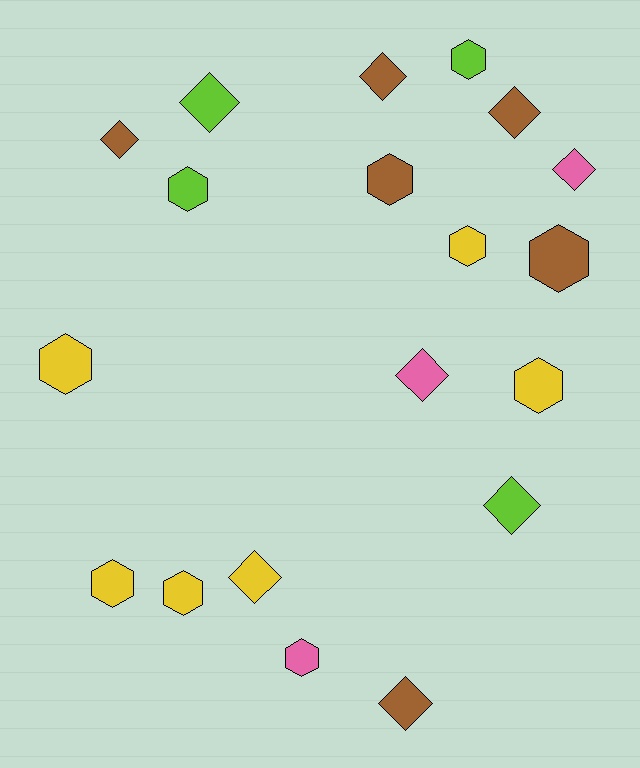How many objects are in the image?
There are 19 objects.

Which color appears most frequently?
Yellow, with 6 objects.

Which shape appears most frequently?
Hexagon, with 10 objects.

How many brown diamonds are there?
There are 4 brown diamonds.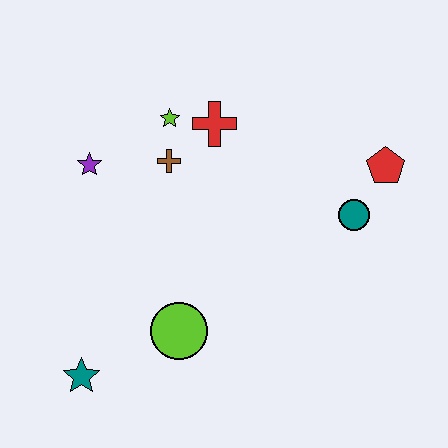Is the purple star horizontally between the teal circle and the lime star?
No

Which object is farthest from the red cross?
The teal star is farthest from the red cross.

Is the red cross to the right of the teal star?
Yes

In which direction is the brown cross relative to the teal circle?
The brown cross is to the left of the teal circle.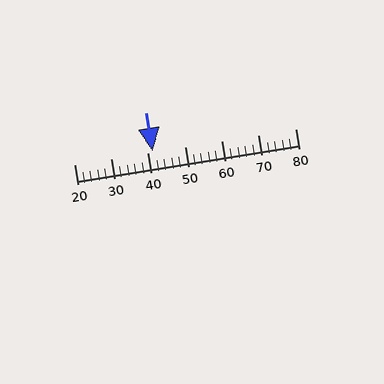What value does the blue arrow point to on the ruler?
The blue arrow points to approximately 41.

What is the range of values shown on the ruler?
The ruler shows values from 20 to 80.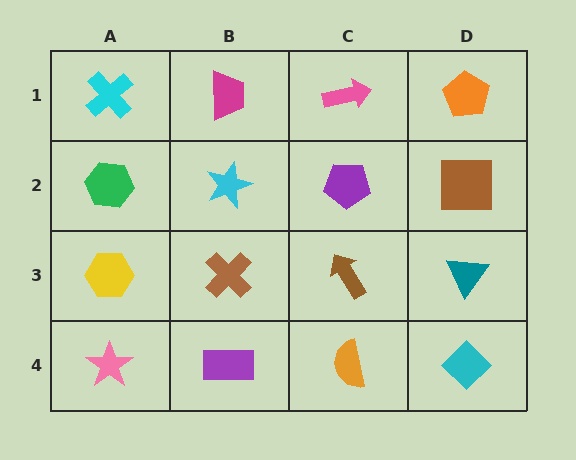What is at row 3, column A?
A yellow hexagon.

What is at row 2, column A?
A green hexagon.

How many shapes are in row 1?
4 shapes.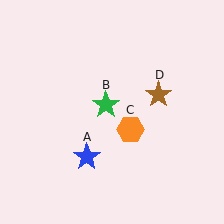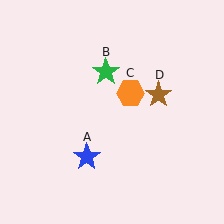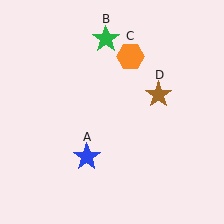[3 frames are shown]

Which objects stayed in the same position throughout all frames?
Blue star (object A) and brown star (object D) remained stationary.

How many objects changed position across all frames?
2 objects changed position: green star (object B), orange hexagon (object C).